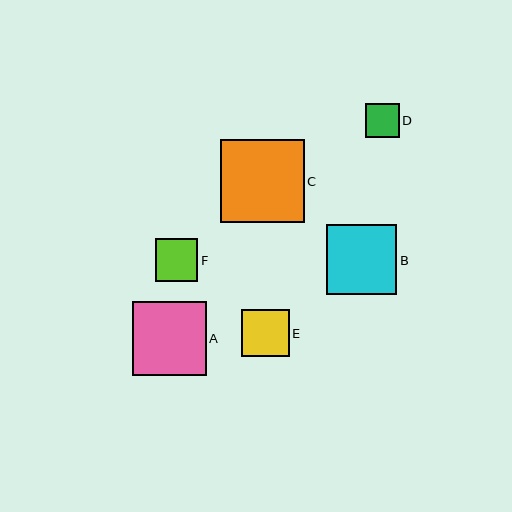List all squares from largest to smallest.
From largest to smallest: C, A, B, E, F, D.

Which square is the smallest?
Square D is the smallest with a size of approximately 34 pixels.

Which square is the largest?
Square C is the largest with a size of approximately 83 pixels.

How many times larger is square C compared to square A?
Square C is approximately 1.1 times the size of square A.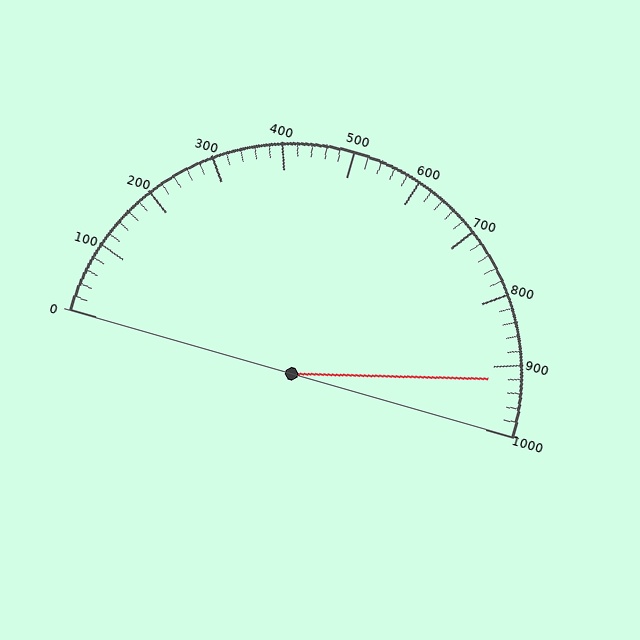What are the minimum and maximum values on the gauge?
The gauge ranges from 0 to 1000.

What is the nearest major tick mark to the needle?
The nearest major tick mark is 900.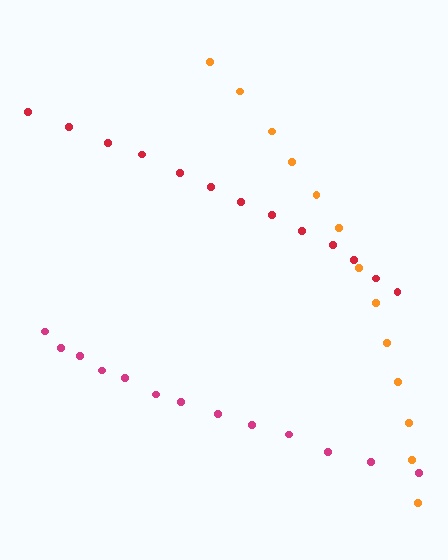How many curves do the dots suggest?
There are 3 distinct paths.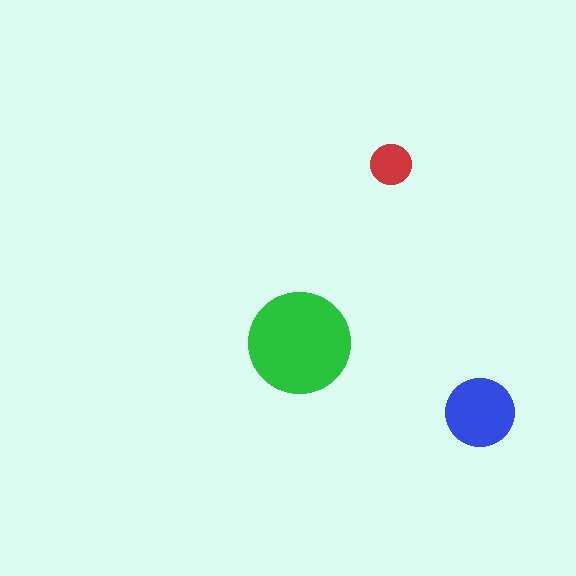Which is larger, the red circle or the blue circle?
The blue one.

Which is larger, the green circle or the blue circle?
The green one.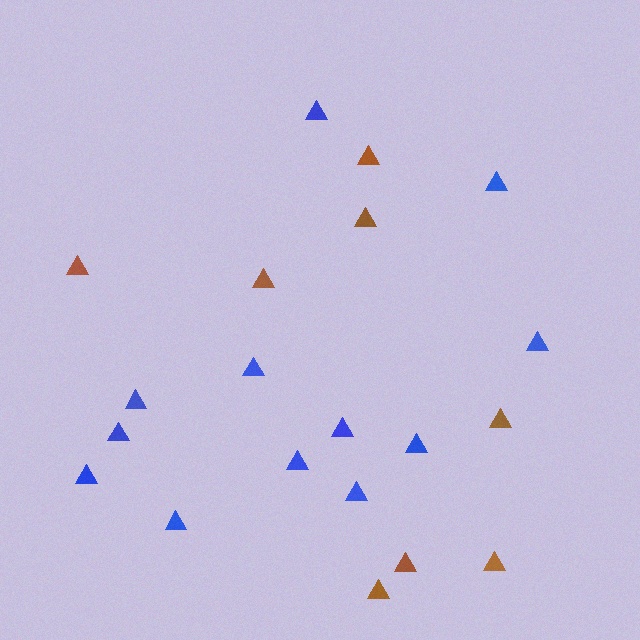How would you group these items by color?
There are 2 groups: one group of blue triangles (12) and one group of brown triangles (8).